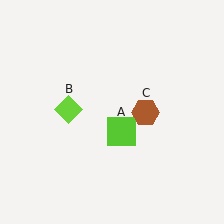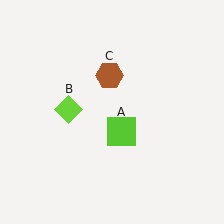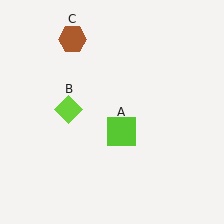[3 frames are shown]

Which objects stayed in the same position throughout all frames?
Lime square (object A) and lime diamond (object B) remained stationary.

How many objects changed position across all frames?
1 object changed position: brown hexagon (object C).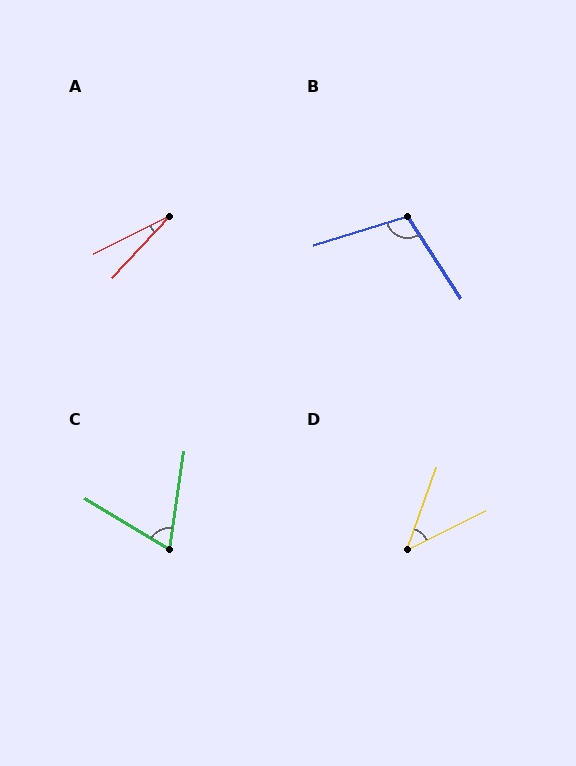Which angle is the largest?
B, at approximately 107 degrees.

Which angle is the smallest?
A, at approximately 21 degrees.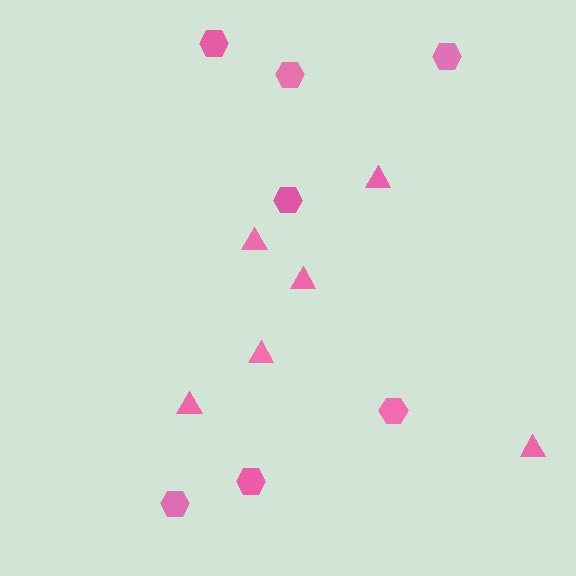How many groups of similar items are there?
There are 2 groups: one group of hexagons (7) and one group of triangles (6).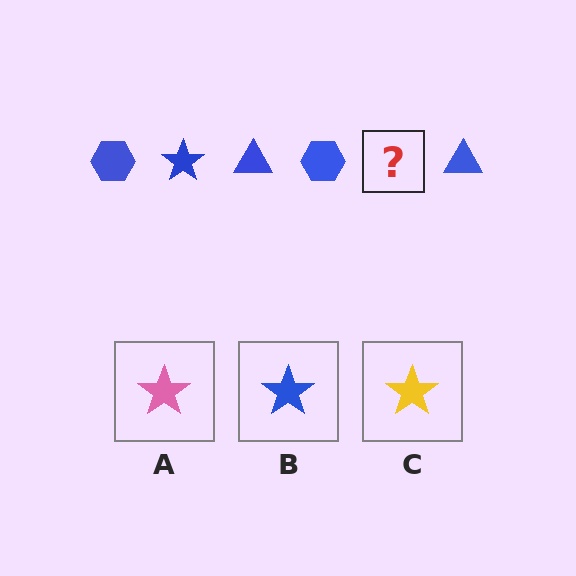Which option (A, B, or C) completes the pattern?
B.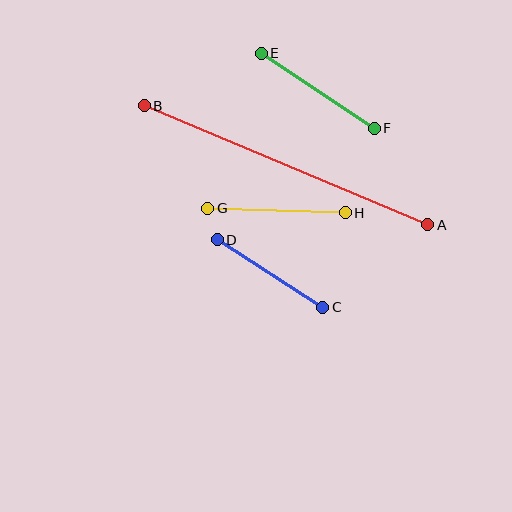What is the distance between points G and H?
The distance is approximately 138 pixels.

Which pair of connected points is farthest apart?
Points A and B are farthest apart.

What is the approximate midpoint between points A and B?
The midpoint is at approximately (286, 165) pixels.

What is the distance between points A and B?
The distance is approximately 307 pixels.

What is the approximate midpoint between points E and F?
The midpoint is at approximately (318, 91) pixels.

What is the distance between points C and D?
The distance is approximately 125 pixels.